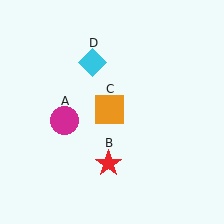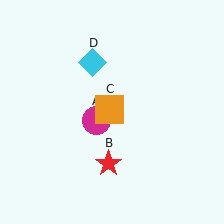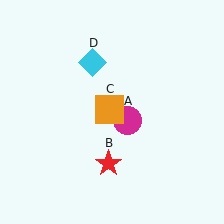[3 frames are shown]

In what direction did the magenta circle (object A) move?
The magenta circle (object A) moved right.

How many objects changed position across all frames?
1 object changed position: magenta circle (object A).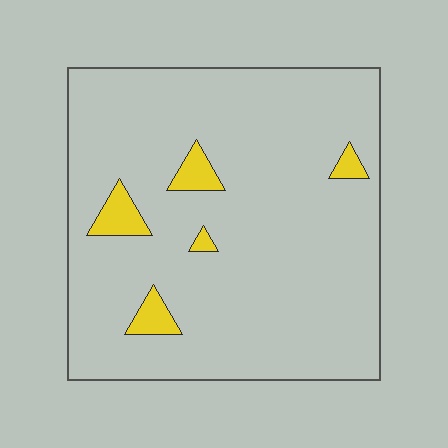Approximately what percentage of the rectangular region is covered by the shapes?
Approximately 5%.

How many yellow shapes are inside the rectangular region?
5.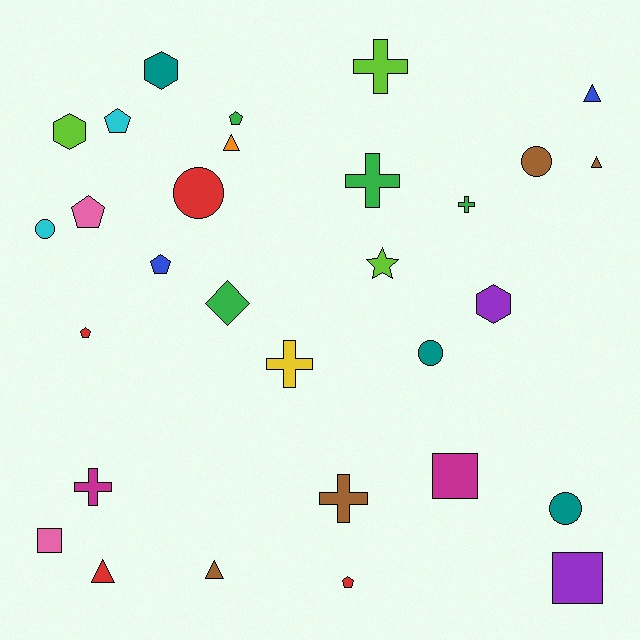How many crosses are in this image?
There are 6 crosses.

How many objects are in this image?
There are 30 objects.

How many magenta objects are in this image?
There are 2 magenta objects.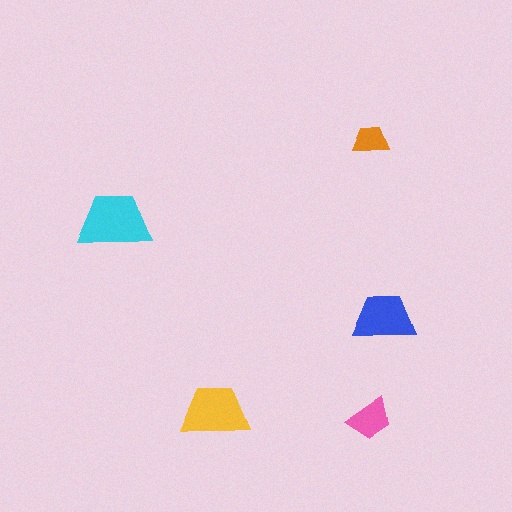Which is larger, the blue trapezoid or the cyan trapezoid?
The cyan one.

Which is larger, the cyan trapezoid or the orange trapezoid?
The cyan one.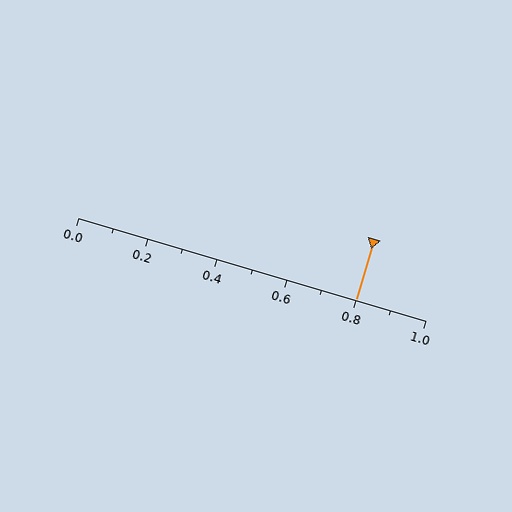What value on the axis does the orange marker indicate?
The marker indicates approximately 0.8.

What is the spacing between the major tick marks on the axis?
The major ticks are spaced 0.2 apart.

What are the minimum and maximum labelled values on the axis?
The axis runs from 0.0 to 1.0.